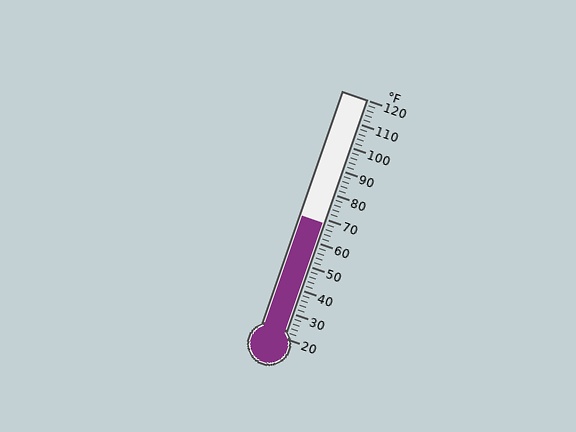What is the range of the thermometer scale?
The thermometer scale ranges from 20°F to 120°F.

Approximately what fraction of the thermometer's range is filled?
The thermometer is filled to approximately 50% of its range.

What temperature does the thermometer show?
The thermometer shows approximately 68°F.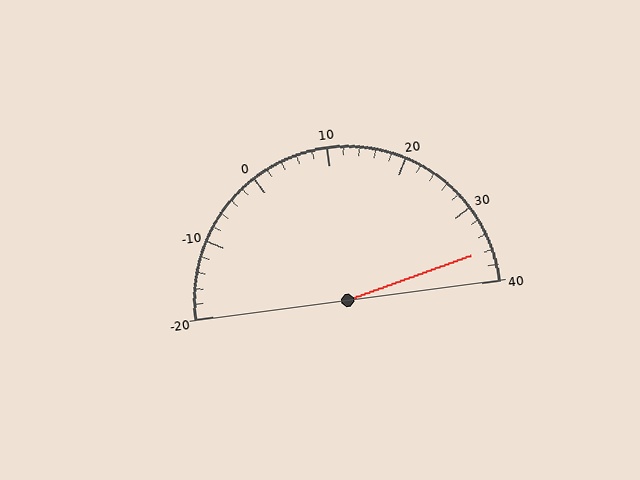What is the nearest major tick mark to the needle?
The nearest major tick mark is 40.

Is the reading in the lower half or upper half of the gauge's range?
The reading is in the upper half of the range (-20 to 40).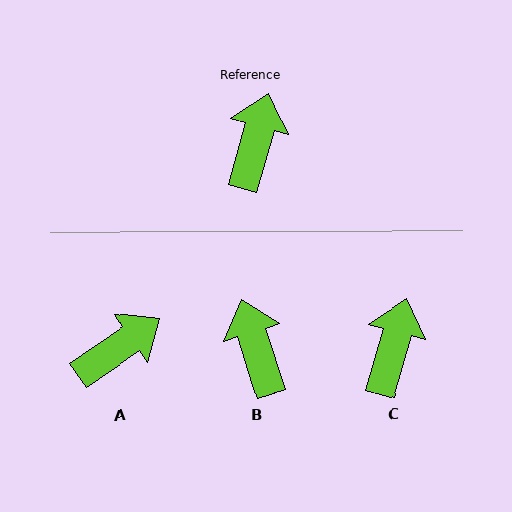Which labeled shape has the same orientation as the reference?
C.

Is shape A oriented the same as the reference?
No, it is off by about 40 degrees.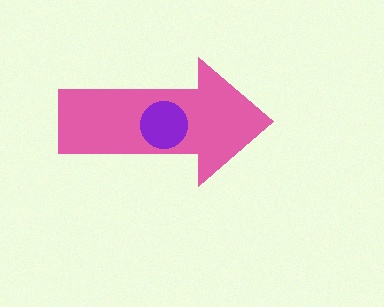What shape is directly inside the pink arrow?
The purple circle.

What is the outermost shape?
The pink arrow.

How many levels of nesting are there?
2.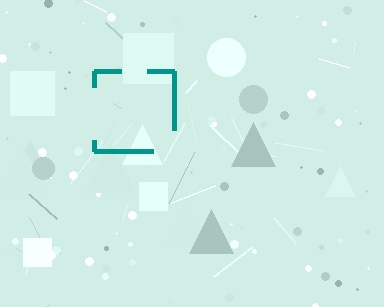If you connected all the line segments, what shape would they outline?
They would outline a square.